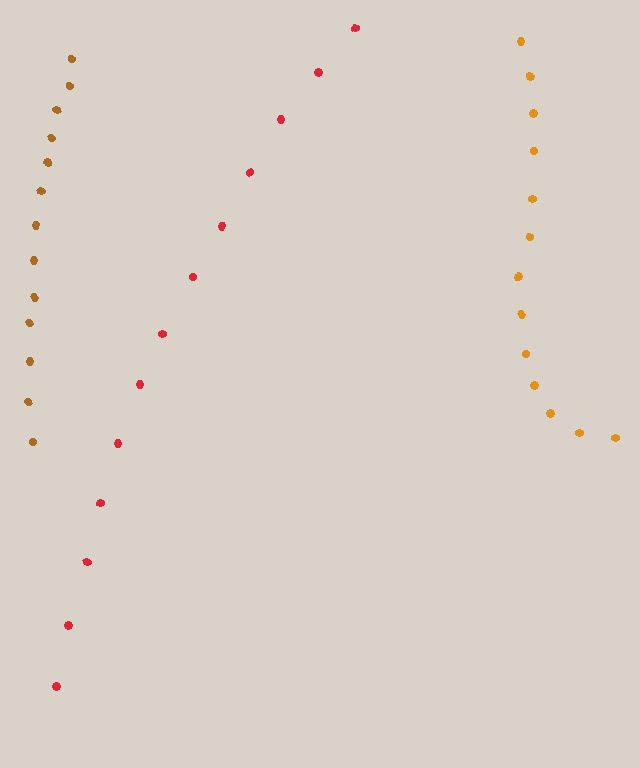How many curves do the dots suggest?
There are 3 distinct paths.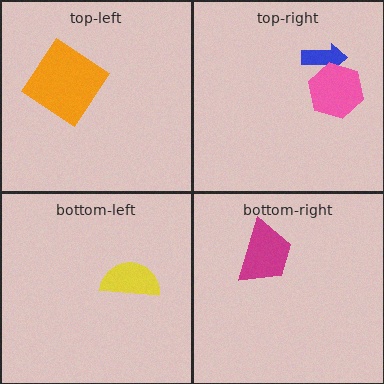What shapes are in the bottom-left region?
The yellow semicircle.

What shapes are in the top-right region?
The blue arrow, the pink hexagon.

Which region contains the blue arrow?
The top-right region.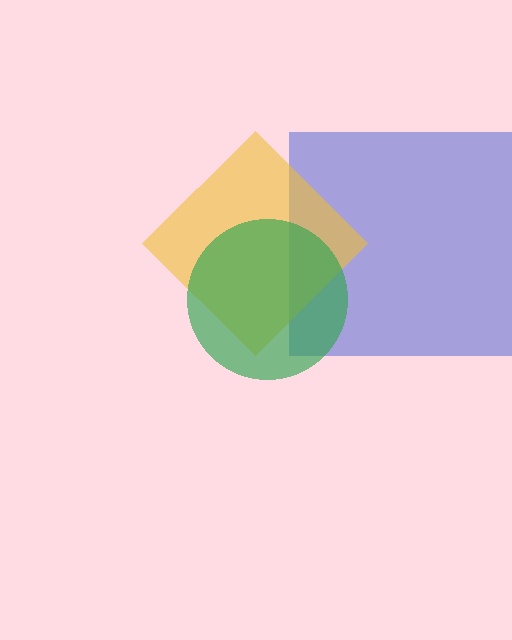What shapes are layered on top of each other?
The layered shapes are: a blue square, a yellow diamond, a green circle.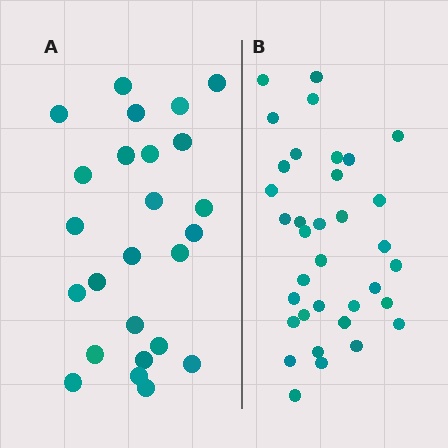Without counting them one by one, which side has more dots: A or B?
Region B (the right region) has more dots.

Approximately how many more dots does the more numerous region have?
Region B has roughly 10 or so more dots than region A.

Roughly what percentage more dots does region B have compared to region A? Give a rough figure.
About 40% more.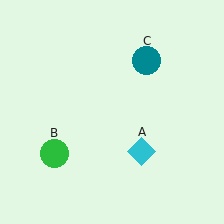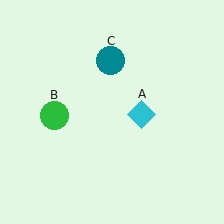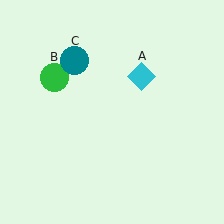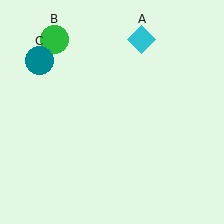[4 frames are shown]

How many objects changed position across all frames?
3 objects changed position: cyan diamond (object A), green circle (object B), teal circle (object C).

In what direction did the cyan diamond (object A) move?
The cyan diamond (object A) moved up.